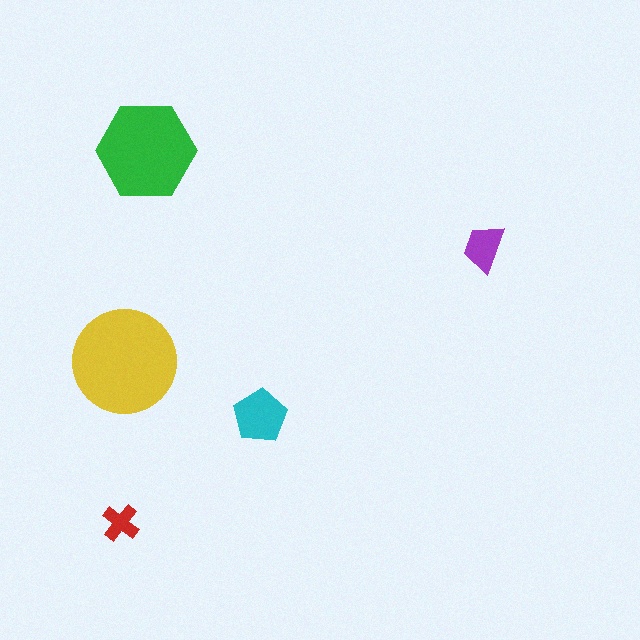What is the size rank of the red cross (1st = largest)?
5th.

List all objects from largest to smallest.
The yellow circle, the green hexagon, the cyan pentagon, the purple trapezoid, the red cross.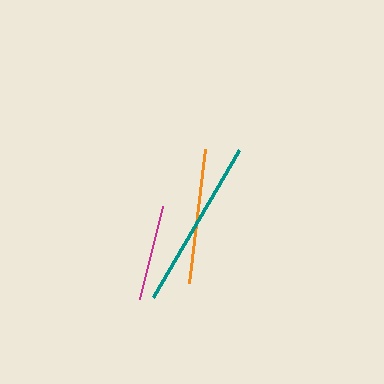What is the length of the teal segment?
The teal segment is approximately 170 pixels long.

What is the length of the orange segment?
The orange segment is approximately 136 pixels long.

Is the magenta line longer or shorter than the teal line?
The teal line is longer than the magenta line.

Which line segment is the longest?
The teal line is the longest at approximately 170 pixels.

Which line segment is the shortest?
The magenta line is the shortest at approximately 96 pixels.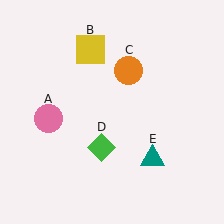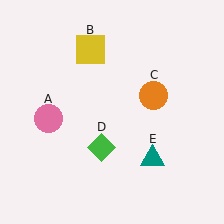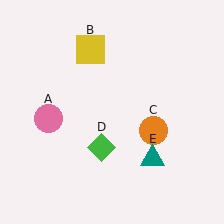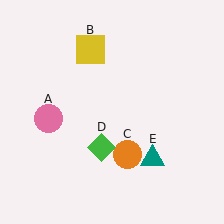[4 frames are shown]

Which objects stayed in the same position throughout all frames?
Pink circle (object A) and yellow square (object B) and green diamond (object D) and teal triangle (object E) remained stationary.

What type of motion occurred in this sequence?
The orange circle (object C) rotated clockwise around the center of the scene.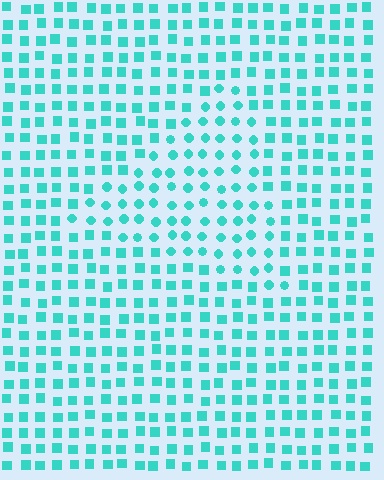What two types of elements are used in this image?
The image uses circles inside the triangle region and squares outside it.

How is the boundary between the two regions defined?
The boundary is defined by a change in element shape: circles inside vs. squares outside. All elements share the same color and spacing.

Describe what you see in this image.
The image is filled with small cyan elements arranged in a uniform grid. A triangle-shaped region contains circles, while the surrounding area contains squares. The boundary is defined purely by the change in element shape.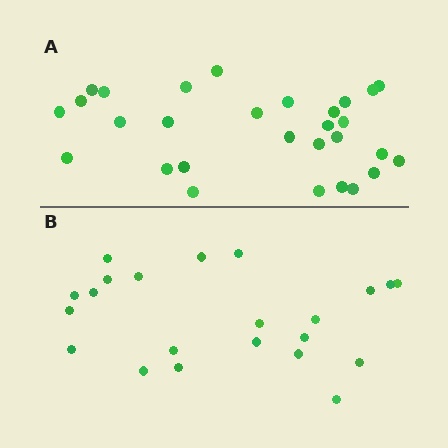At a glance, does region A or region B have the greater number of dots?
Region A (the top region) has more dots.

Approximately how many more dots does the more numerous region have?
Region A has roughly 8 or so more dots than region B.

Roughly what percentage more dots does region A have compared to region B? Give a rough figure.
About 30% more.